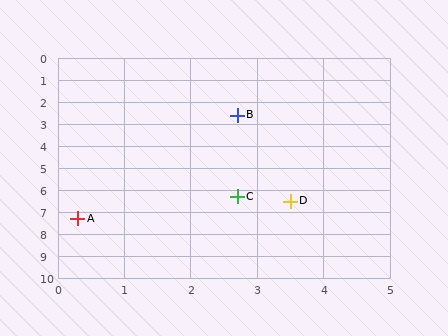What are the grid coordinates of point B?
Point B is at approximately (2.7, 2.6).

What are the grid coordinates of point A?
Point A is at approximately (0.3, 7.3).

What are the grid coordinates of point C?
Point C is at approximately (2.7, 6.3).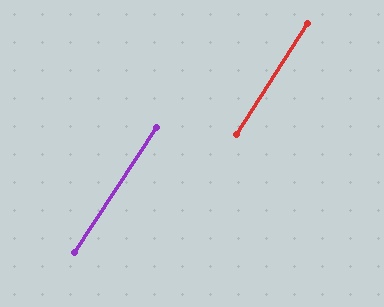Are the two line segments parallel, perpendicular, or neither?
Parallel — their directions differ by only 0.5°.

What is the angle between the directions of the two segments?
Approximately 0 degrees.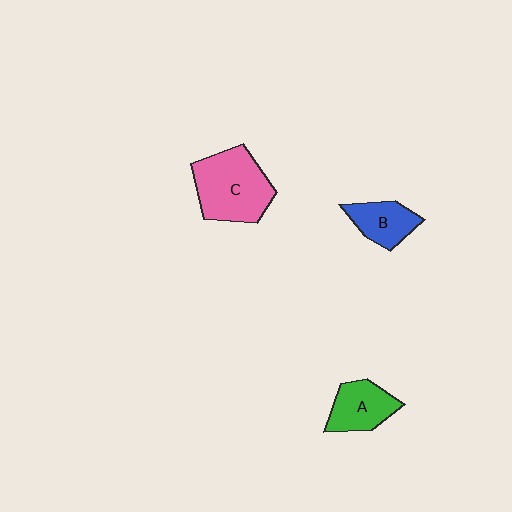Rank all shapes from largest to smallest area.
From largest to smallest: C (pink), A (green), B (blue).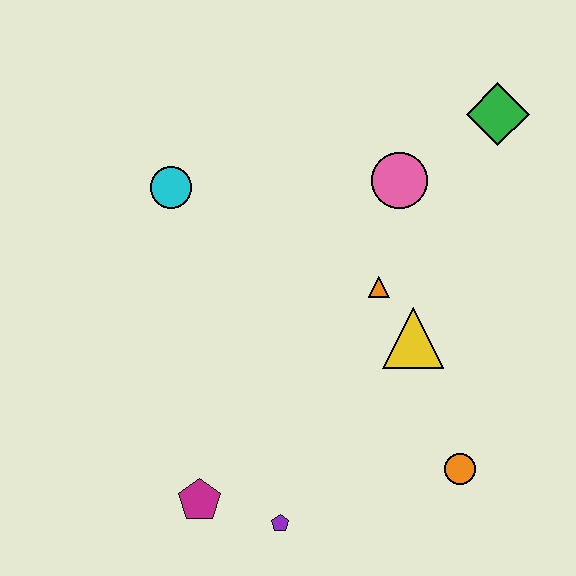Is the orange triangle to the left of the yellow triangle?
Yes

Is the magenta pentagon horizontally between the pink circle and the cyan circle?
Yes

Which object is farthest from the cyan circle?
The orange circle is farthest from the cyan circle.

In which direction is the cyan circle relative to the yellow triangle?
The cyan circle is to the left of the yellow triangle.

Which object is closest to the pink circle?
The orange triangle is closest to the pink circle.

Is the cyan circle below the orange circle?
No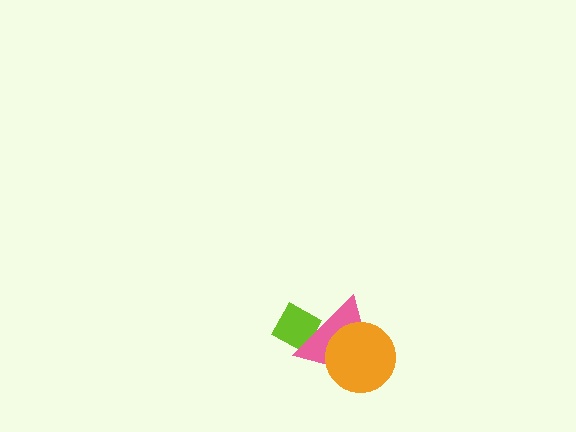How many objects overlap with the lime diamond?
1 object overlaps with the lime diamond.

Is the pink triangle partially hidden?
Yes, it is partially covered by another shape.